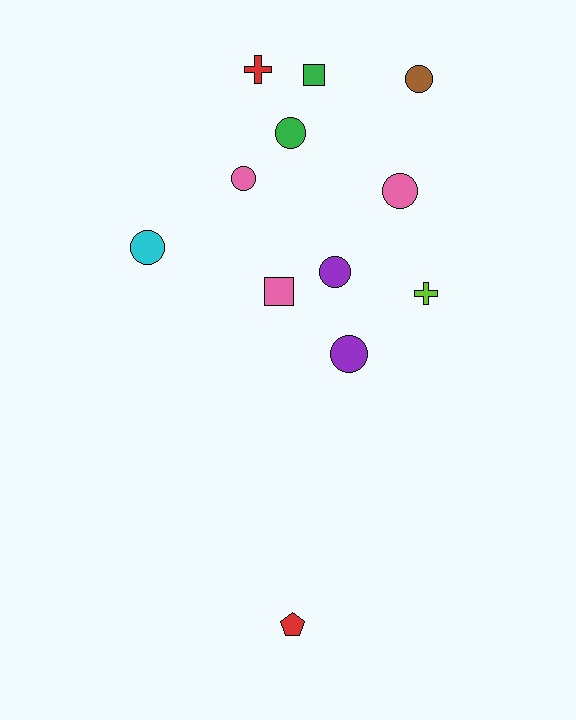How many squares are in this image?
There are 2 squares.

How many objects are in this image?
There are 12 objects.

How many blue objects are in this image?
There are no blue objects.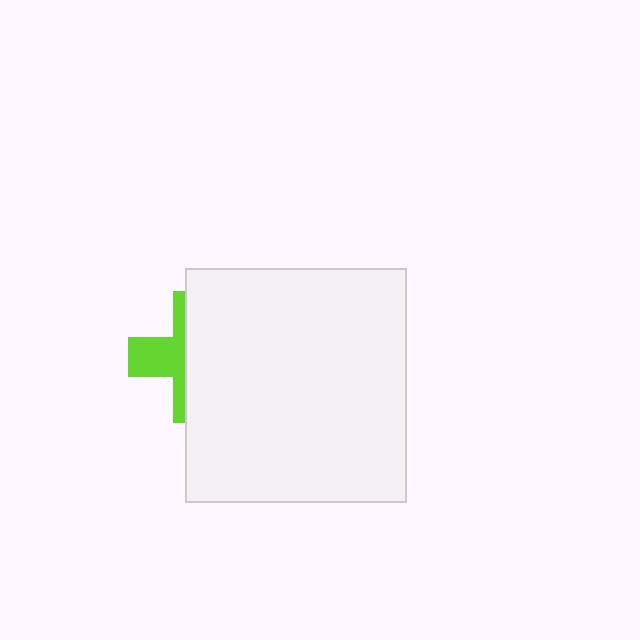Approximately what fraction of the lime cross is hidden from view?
Roughly 62% of the lime cross is hidden behind the white rectangle.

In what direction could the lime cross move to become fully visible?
The lime cross could move left. That would shift it out from behind the white rectangle entirely.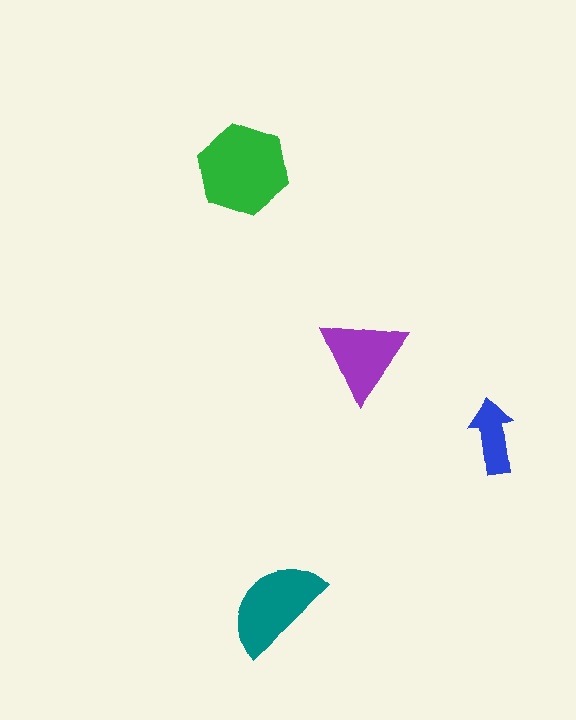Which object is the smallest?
The blue arrow.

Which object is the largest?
The green hexagon.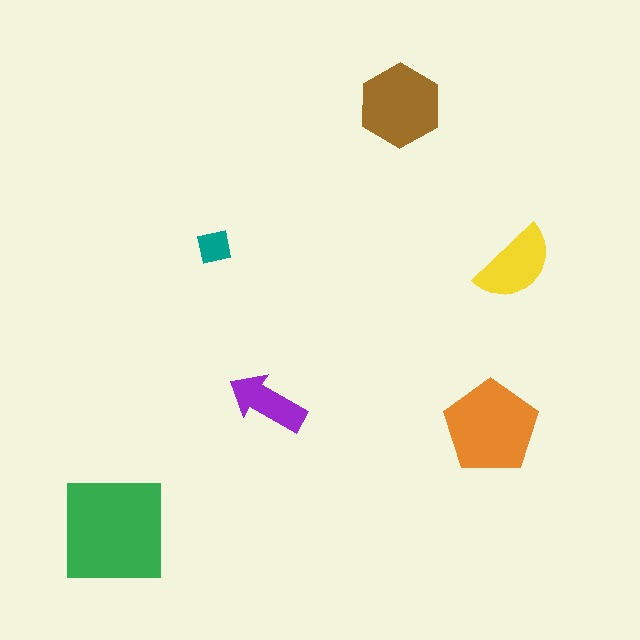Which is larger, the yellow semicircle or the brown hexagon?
The brown hexagon.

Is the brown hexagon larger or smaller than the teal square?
Larger.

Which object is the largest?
The green square.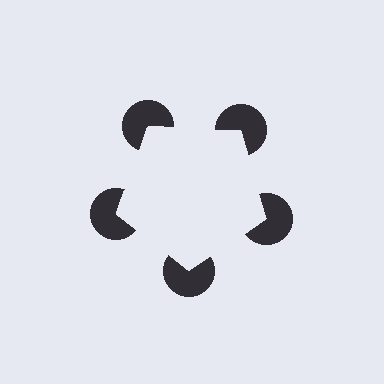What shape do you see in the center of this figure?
An illusory pentagon — its edges are inferred from the aligned wedge cuts in the pac-man discs, not physically drawn.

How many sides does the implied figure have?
5 sides.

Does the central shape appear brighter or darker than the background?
It typically appears slightly brighter than the background, even though no actual brightness change is drawn.